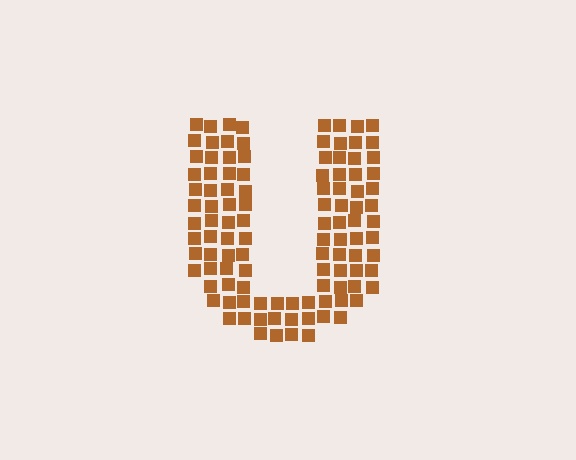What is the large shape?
The large shape is the letter U.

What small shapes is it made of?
It is made of small squares.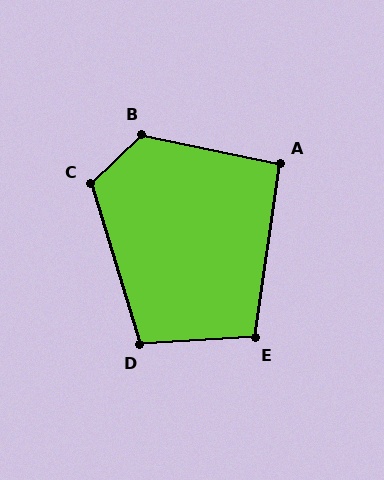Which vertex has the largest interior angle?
B, at approximately 125 degrees.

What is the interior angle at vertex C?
Approximately 116 degrees (obtuse).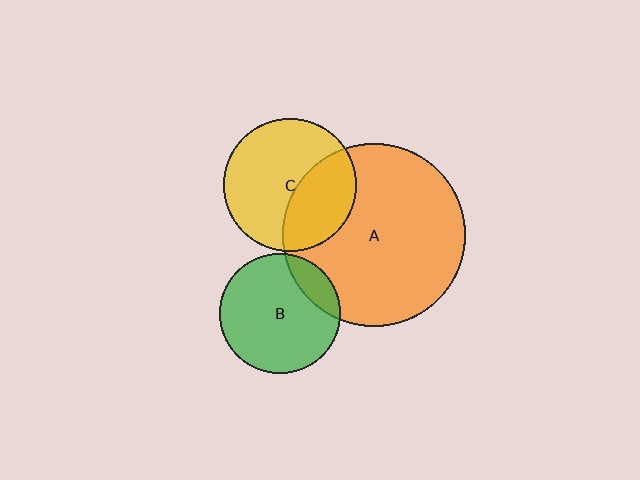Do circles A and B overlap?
Yes.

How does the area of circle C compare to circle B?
Approximately 1.2 times.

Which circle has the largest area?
Circle A (orange).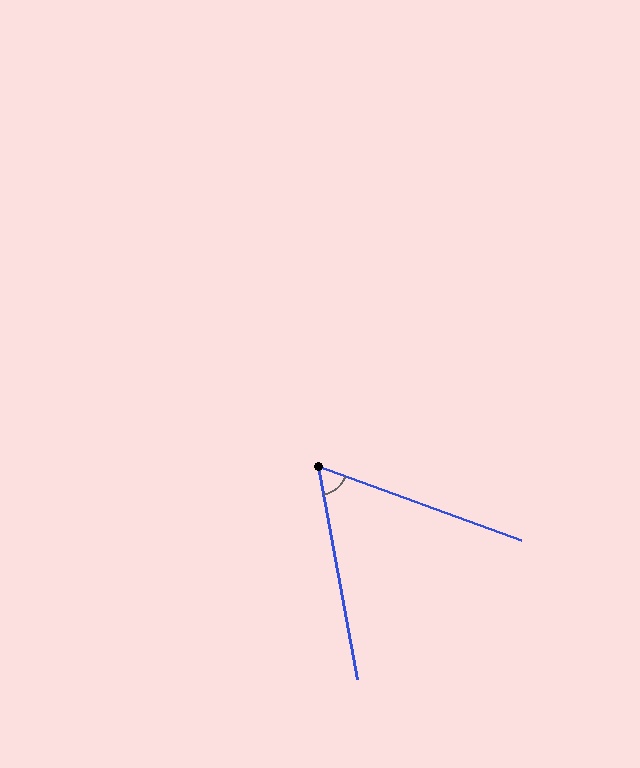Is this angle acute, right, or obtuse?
It is acute.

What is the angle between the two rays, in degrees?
Approximately 60 degrees.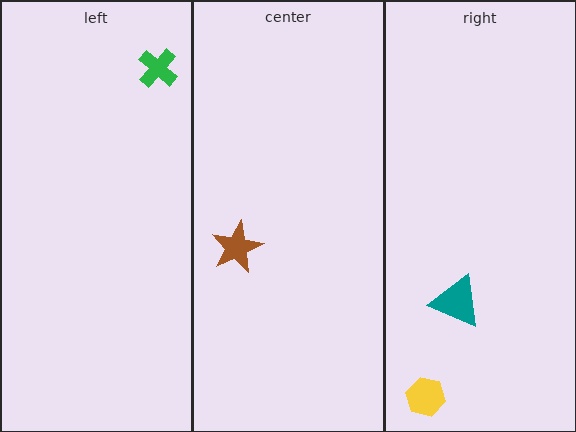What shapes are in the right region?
The teal triangle, the yellow hexagon.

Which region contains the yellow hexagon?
The right region.